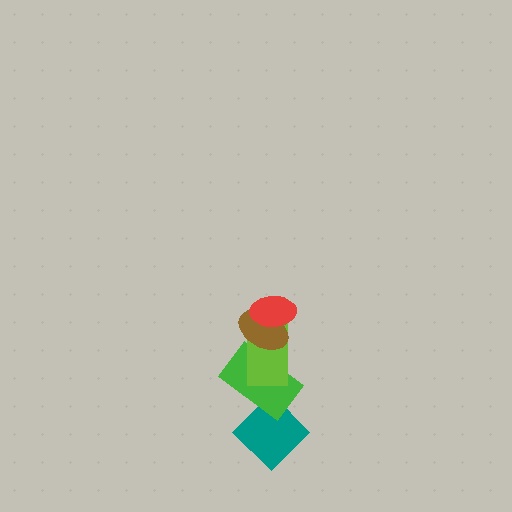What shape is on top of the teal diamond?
The green rectangle is on top of the teal diamond.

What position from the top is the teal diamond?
The teal diamond is 5th from the top.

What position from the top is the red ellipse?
The red ellipse is 1st from the top.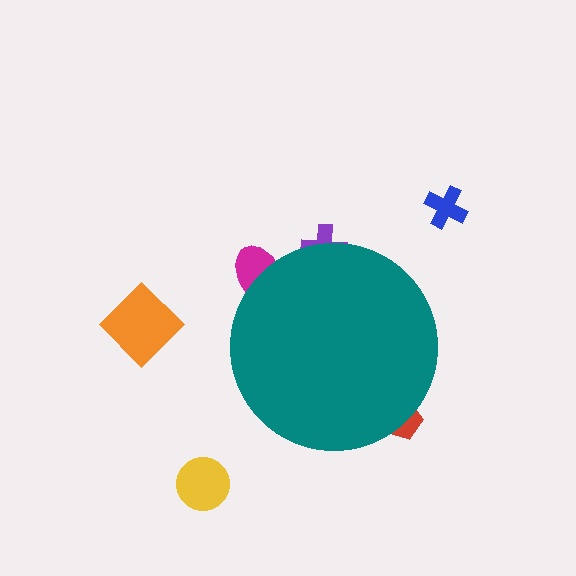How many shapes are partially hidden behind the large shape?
3 shapes are partially hidden.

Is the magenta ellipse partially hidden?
Yes, the magenta ellipse is partially hidden behind the teal circle.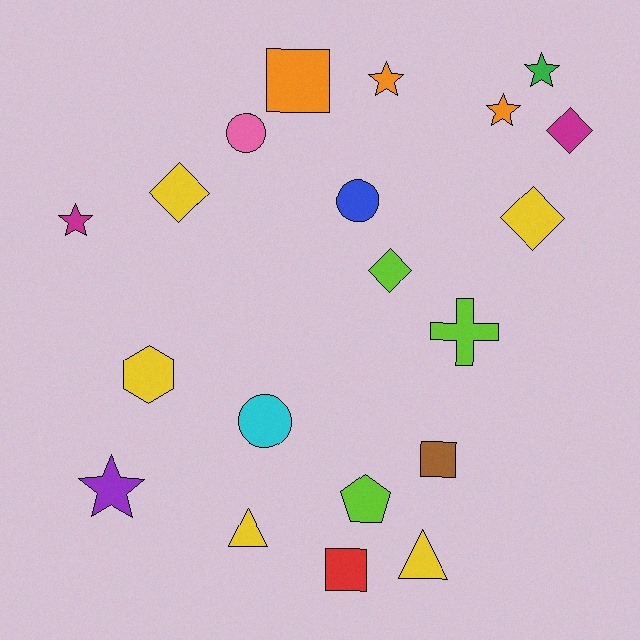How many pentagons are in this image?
There is 1 pentagon.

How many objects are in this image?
There are 20 objects.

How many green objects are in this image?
There is 1 green object.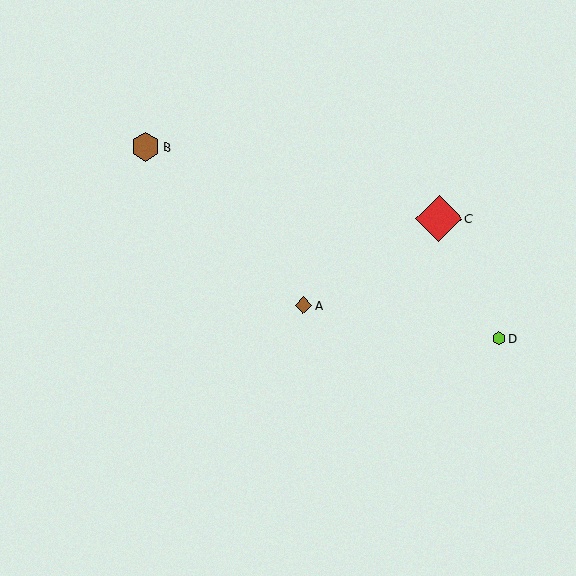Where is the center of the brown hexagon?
The center of the brown hexagon is at (145, 147).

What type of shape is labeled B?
Shape B is a brown hexagon.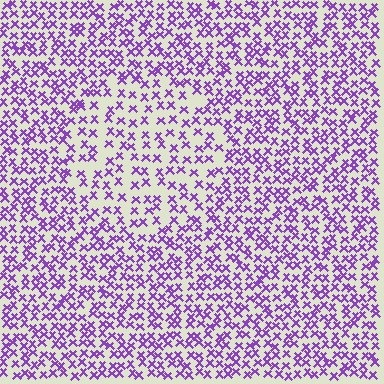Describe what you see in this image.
The image contains small purple elements arranged at two different densities. A circle-shaped region is visible where the elements are less densely packed than the surrounding area.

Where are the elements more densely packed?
The elements are more densely packed outside the circle boundary.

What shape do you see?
I see a circle.